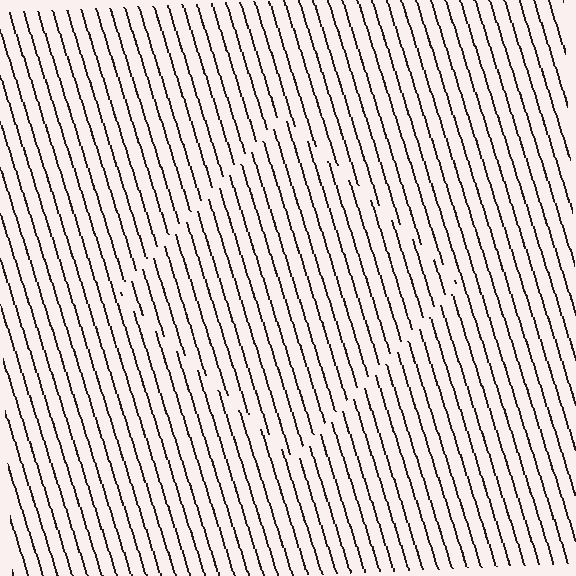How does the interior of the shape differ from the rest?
The interior of the shape contains the same grating, shifted by half a period — the contour is defined by the phase discontinuity where line-ends from the inner and outer gratings abut.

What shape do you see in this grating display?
An illusory square. The interior of the shape contains the same grating, shifted by half a period — the contour is defined by the phase discontinuity where line-ends from the inner and outer gratings abut.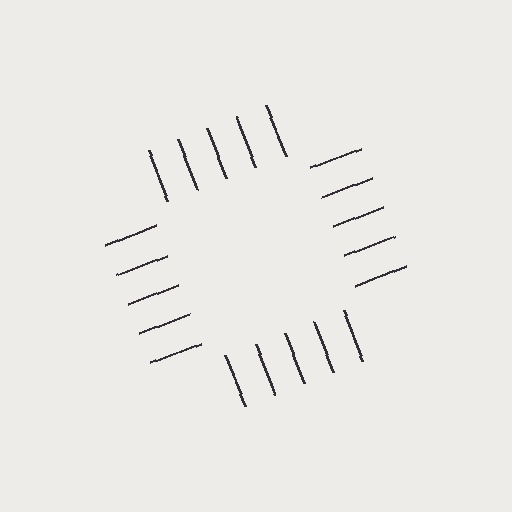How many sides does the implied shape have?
4 sides — the line-ends trace a square.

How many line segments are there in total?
20 — 5 along each of the 4 edges.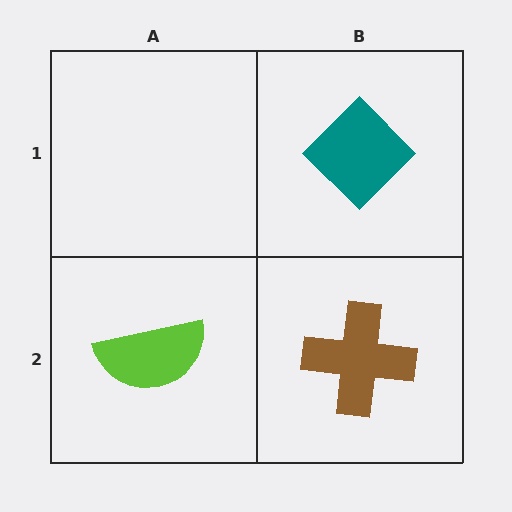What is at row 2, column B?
A brown cross.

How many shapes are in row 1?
1 shape.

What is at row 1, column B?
A teal diamond.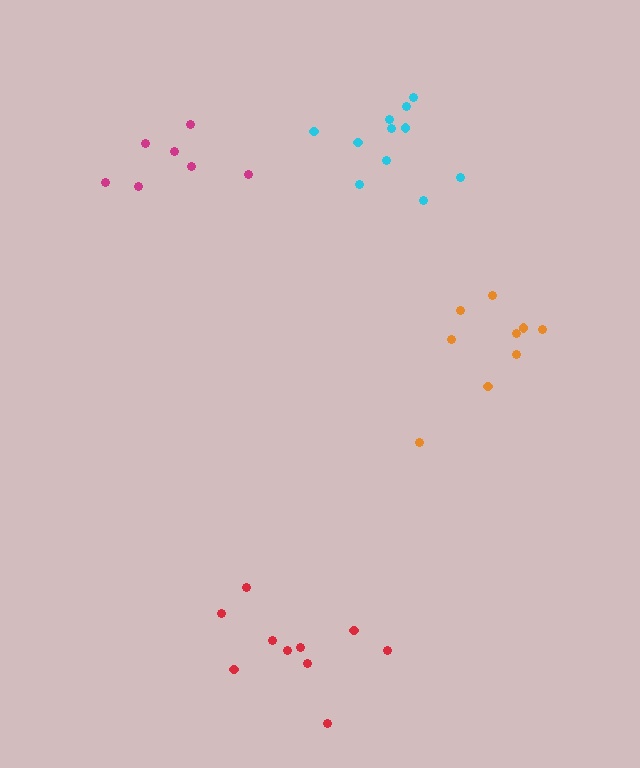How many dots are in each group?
Group 1: 7 dots, Group 2: 10 dots, Group 3: 9 dots, Group 4: 11 dots (37 total).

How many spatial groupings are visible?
There are 4 spatial groupings.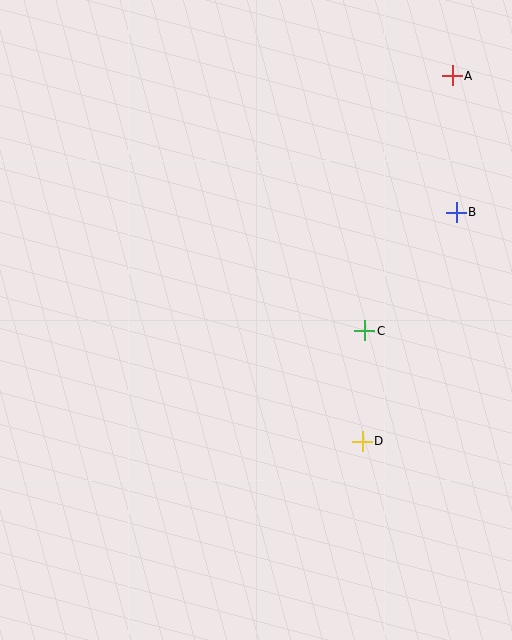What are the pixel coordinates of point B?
Point B is at (456, 212).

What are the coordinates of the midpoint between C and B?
The midpoint between C and B is at (410, 272).